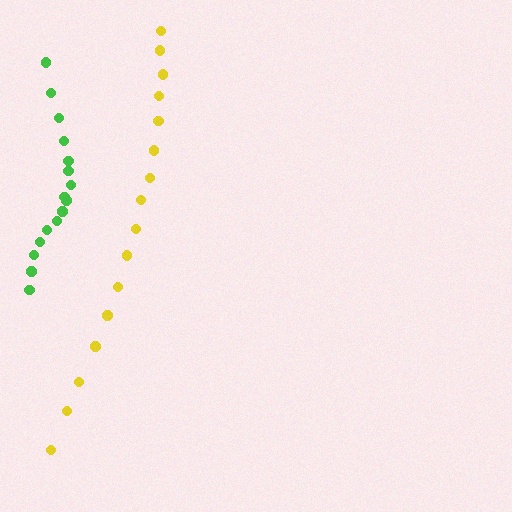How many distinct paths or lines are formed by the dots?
There are 2 distinct paths.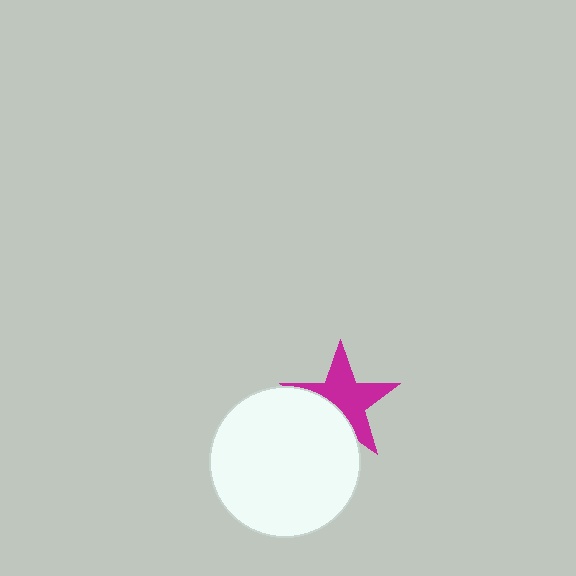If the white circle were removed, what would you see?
You would see the complete magenta star.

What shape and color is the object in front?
The object in front is a white circle.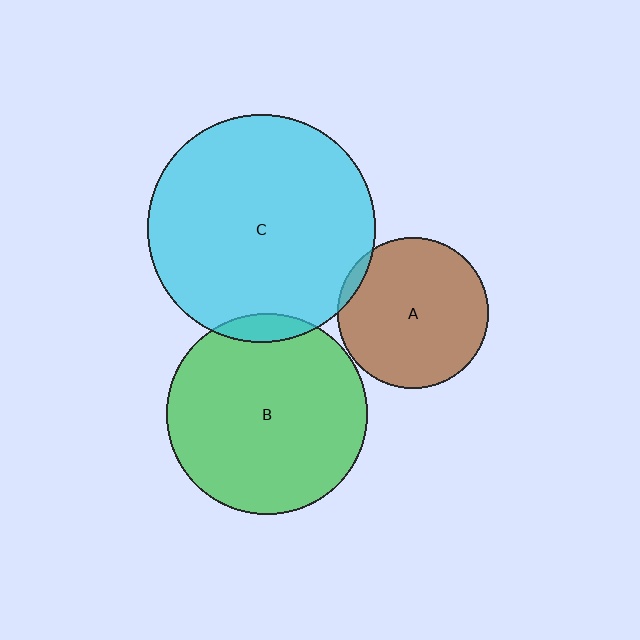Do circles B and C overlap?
Yes.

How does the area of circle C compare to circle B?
Approximately 1.3 times.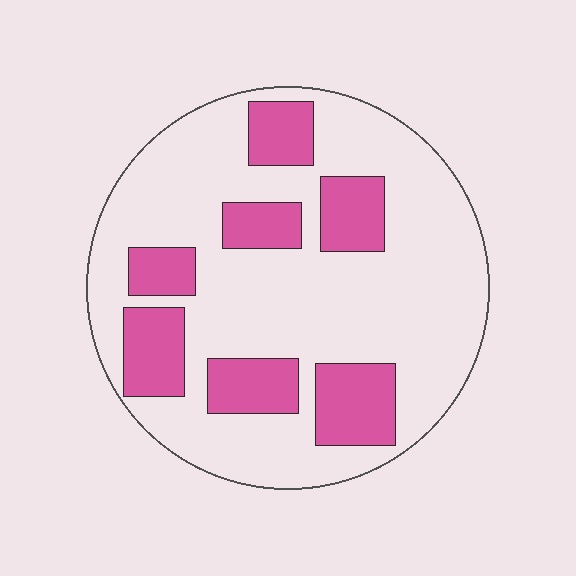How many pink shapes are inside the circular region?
7.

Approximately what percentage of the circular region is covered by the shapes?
Approximately 25%.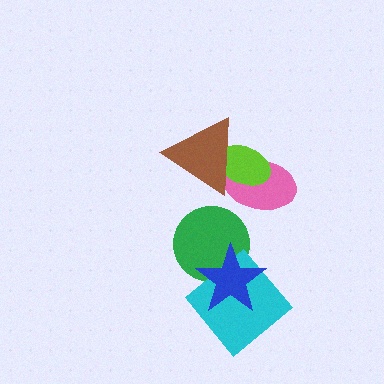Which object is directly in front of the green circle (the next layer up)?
The cyan diamond is directly in front of the green circle.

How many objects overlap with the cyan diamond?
2 objects overlap with the cyan diamond.